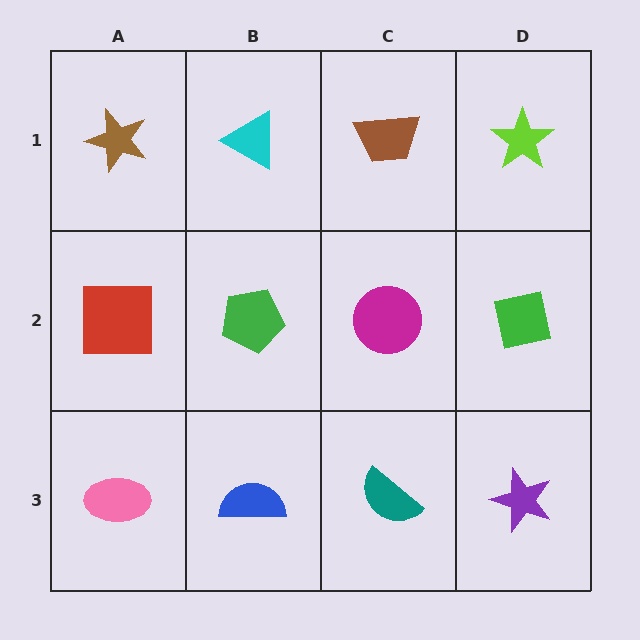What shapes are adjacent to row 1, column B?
A green pentagon (row 2, column B), a brown star (row 1, column A), a brown trapezoid (row 1, column C).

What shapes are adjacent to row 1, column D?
A green square (row 2, column D), a brown trapezoid (row 1, column C).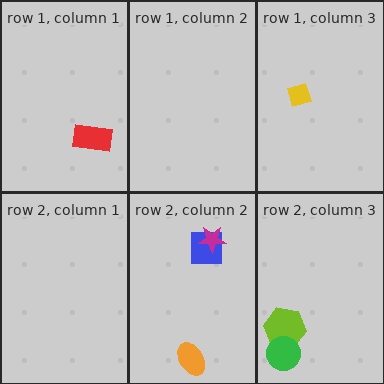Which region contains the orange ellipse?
The row 2, column 2 region.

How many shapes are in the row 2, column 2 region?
3.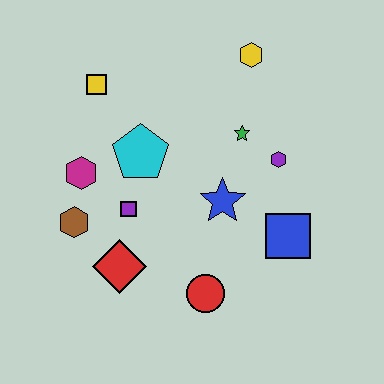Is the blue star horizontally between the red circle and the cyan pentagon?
No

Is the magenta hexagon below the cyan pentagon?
Yes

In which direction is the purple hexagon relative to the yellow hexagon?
The purple hexagon is below the yellow hexagon.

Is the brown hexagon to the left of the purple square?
Yes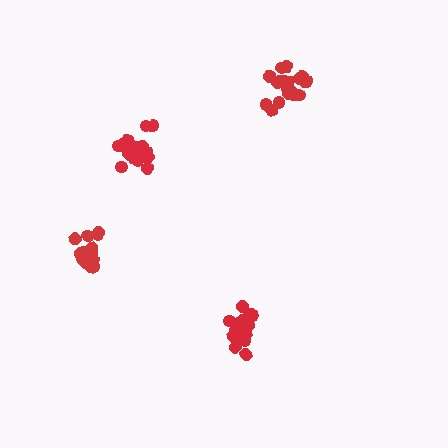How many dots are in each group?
Group 1: 20 dots, Group 2: 20 dots, Group 3: 20 dots, Group 4: 15 dots (75 total).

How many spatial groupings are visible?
There are 4 spatial groupings.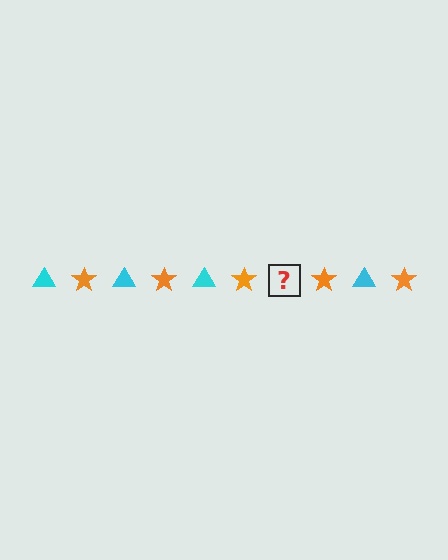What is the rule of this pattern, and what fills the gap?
The rule is that the pattern alternates between cyan triangle and orange star. The gap should be filled with a cyan triangle.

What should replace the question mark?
The question mark should be replaced with a cyan triangle.